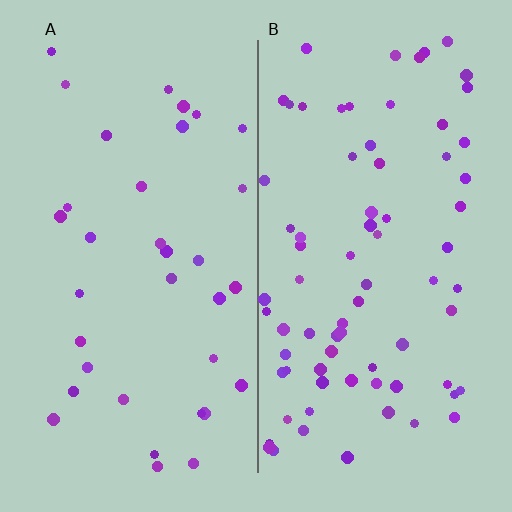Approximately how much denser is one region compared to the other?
Approximately 2.2× — region B over region A.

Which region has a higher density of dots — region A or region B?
B (the right).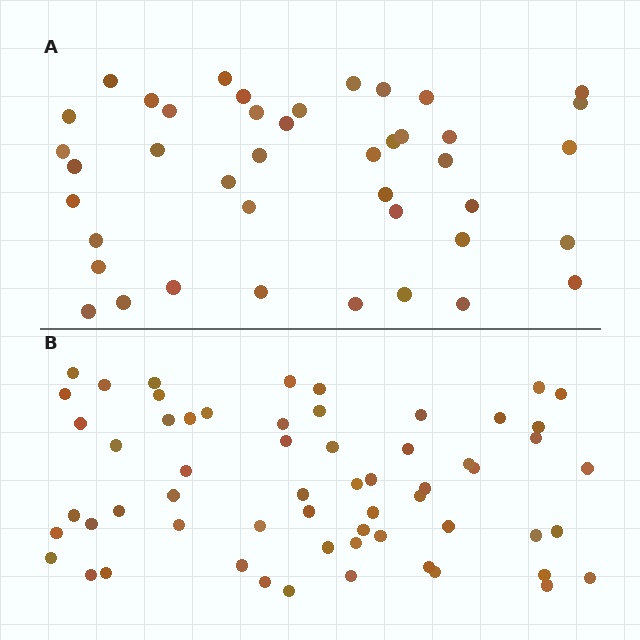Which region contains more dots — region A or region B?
Region B (the bottom region) has more dots.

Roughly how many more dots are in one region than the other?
Region B has approximately 20 more dots than region A.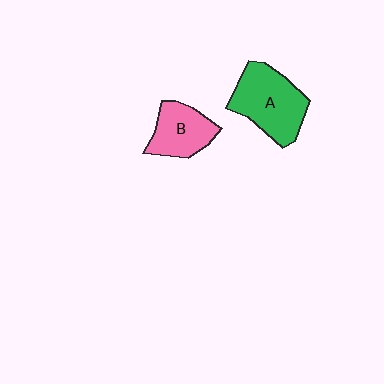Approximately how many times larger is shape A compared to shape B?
Approximately 1.5 times.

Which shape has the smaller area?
Shape B (pink).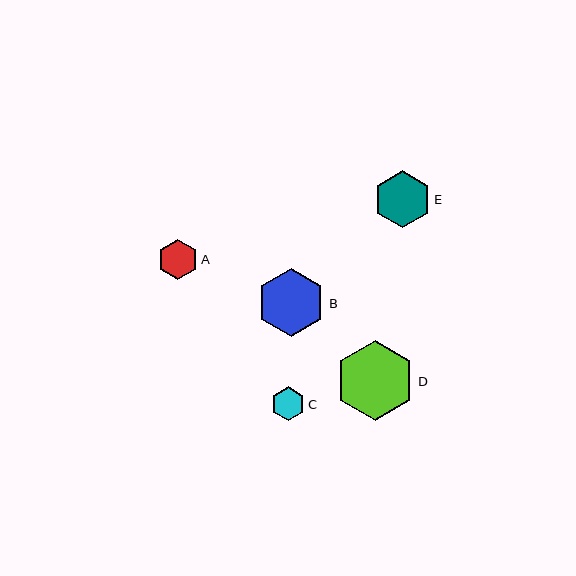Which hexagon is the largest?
Hexagon D is the largest with a size of approximately 79 pixels.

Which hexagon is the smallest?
Hexagon C is the smallest with a size of approximately 34 pixels.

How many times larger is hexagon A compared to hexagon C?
Hexagon A is approximately 1.2 times the size of hexagon C.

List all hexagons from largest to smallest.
From largest to smallest: D, B, E, A, C.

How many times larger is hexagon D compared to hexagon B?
Hexagon D is approximately 1.2 times the size of hexagon B.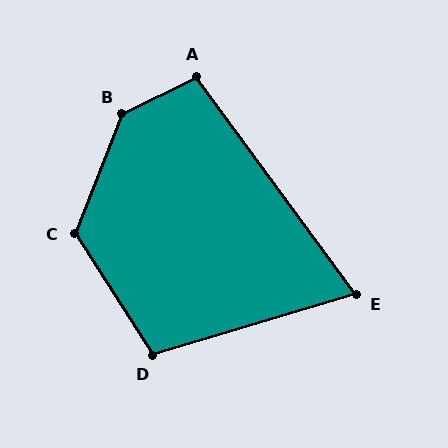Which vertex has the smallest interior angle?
E, at approximately 70 degrees.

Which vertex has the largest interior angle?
B, at approximately 138 degrees.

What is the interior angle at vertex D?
Approximately 106 degrees (obtuse).